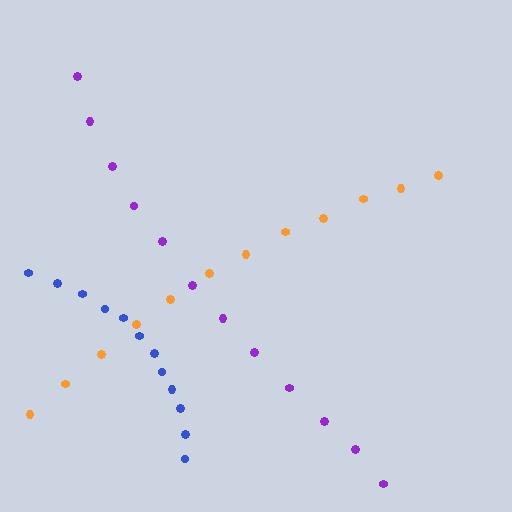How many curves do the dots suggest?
There are 3 distinct paths.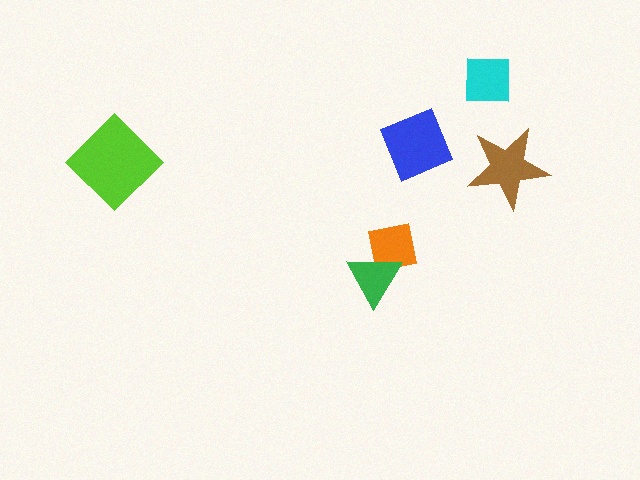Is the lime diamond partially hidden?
No, no other shape covers it.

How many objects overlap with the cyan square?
0 objects overlap with the cyan square.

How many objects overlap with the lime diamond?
0 objects overlap with the lime diamond.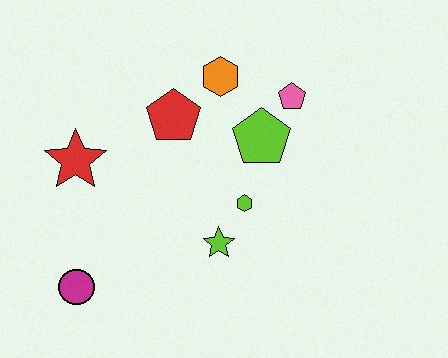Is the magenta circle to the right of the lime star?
No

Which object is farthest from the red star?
The pink pentagon is farthest from the red star.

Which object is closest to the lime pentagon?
The pink pentagon is closest to the lime pentagon.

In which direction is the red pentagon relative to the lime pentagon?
The red pentagon is to the left of the lime pentagon.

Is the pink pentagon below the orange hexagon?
Yes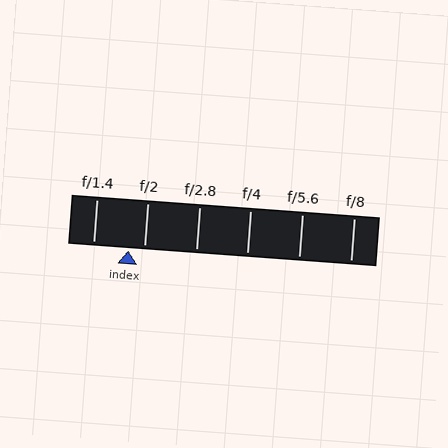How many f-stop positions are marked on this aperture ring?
There are 6 f-stop positions marked.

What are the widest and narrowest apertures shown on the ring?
The widest aperture shown is f/1.4 and the narrowest is f/8.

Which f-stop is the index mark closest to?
The index mark is closest to f/2.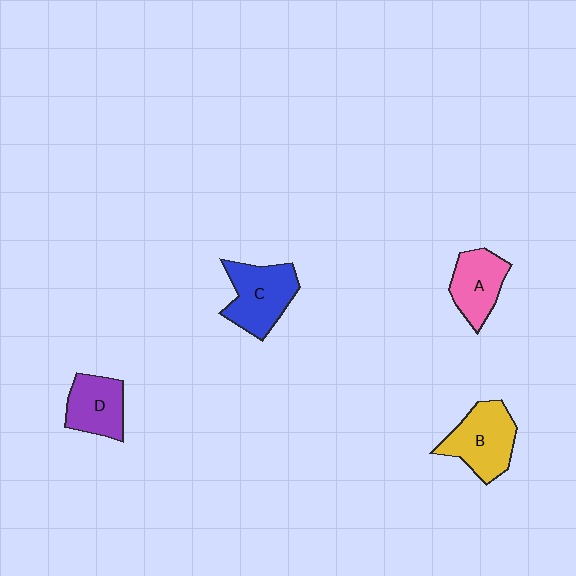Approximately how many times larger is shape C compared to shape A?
Approximately 1.3 times.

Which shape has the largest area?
Shape C (blue).